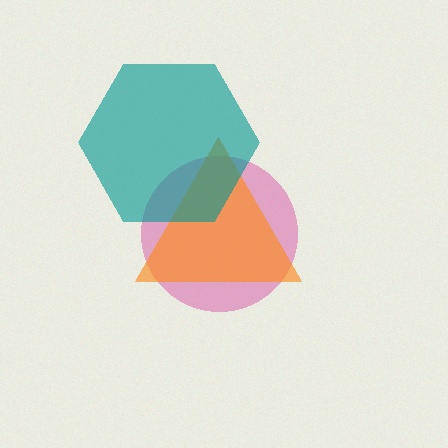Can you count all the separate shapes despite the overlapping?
Yes, there are 3 separate shapes.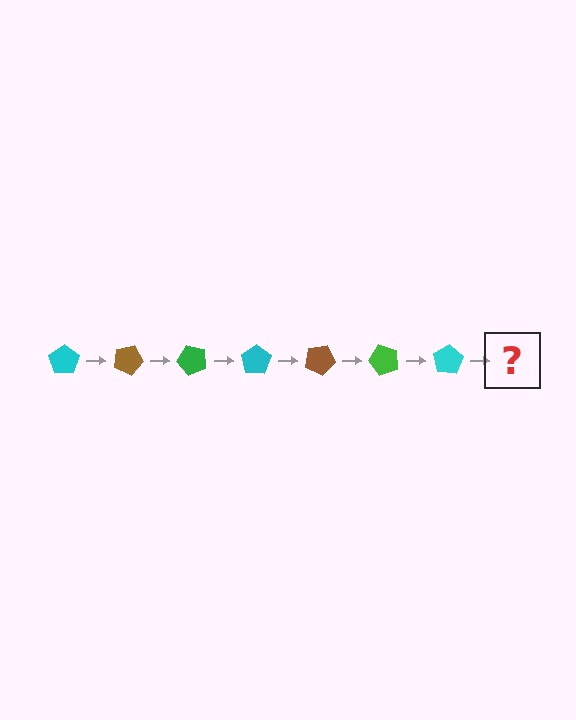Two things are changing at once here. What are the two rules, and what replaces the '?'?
The two rules are that it rotates 25 degrees each step and the color cycles through cyan, brown, and green. The '?' should be a brown pentagon, rotated 175 degrees from the start.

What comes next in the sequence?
The next element should be a brown pentagon, rotated 175 degrees from the start.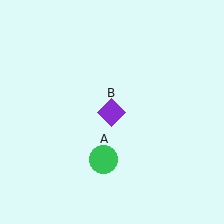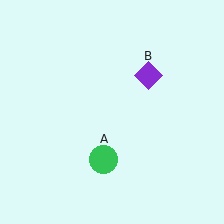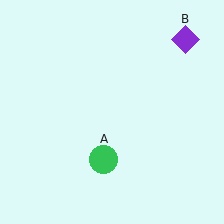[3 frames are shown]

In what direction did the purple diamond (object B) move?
The purple diamond (object B) moved up and to the right.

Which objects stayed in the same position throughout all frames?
Green circle (object A) remained stationary.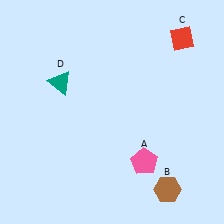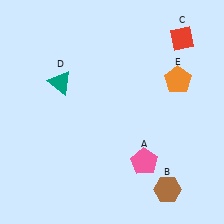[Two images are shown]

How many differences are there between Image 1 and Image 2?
There is 1 difference between the two images.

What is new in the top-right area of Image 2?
An orange pentagon (E) was added in the top-right area of Image 2.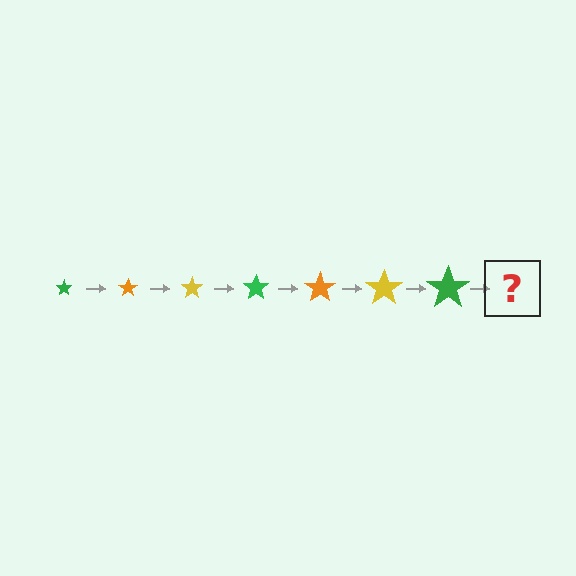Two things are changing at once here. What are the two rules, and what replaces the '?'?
The two rules are that the star grows larger each step and the color cycles through green, orange, and yellow. The '?' should be an orange star, larger than the previous one.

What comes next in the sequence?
The next element should be an orange star, larger than the previous one.